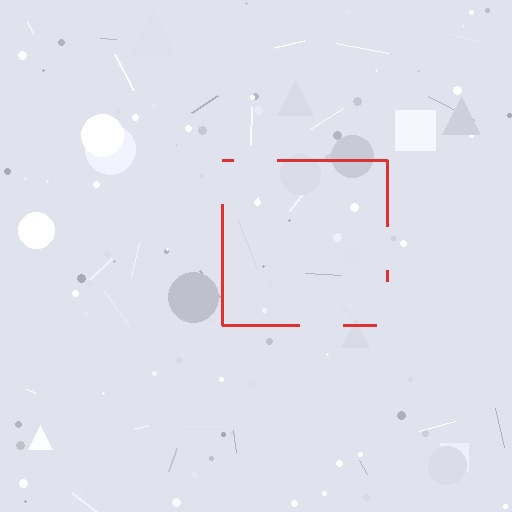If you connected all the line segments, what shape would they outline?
They would outline a square.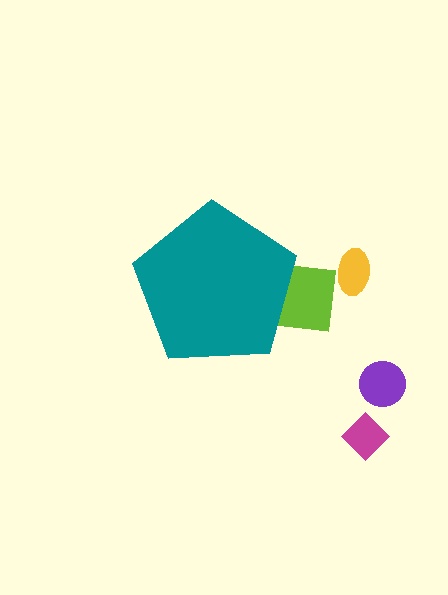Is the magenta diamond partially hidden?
No, the magenta diamond is fully visible.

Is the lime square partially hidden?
Yes, the lime square is partially hidden behind the teal pentagon.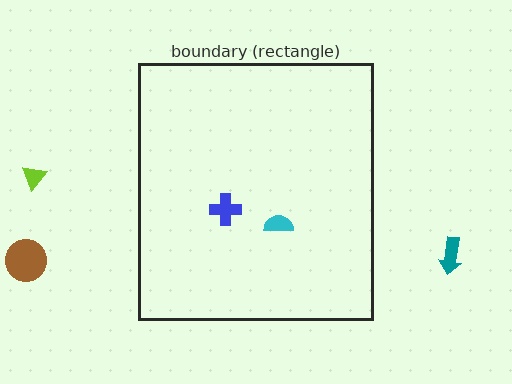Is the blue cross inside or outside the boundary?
Inside.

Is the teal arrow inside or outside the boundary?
Outside.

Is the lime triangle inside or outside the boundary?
Outside.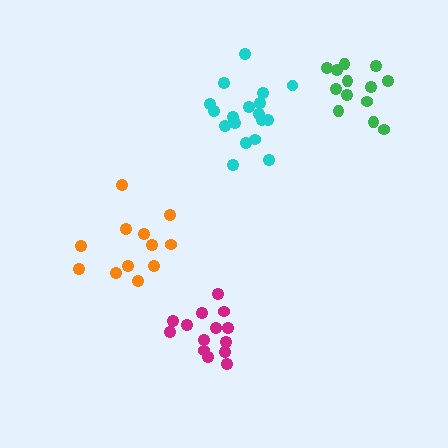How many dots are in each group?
Group 1: 12 dots, Group 2: 13 dots, Group 3: 14 dots, Group 4: 18 dots (57 total).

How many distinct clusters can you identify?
There are 4 distinct clusters.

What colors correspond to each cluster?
The clusters are colored: orange, green, magenta, cyan.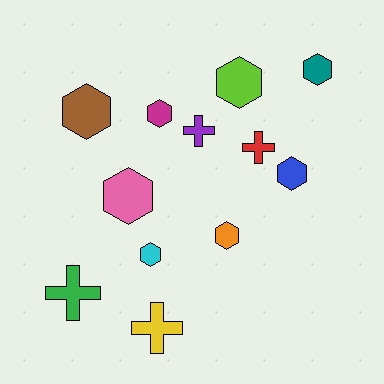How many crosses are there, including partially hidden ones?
There are 4 crosses.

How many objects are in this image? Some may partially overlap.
There are 12 objects.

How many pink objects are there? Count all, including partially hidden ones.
There is 1 pink object.